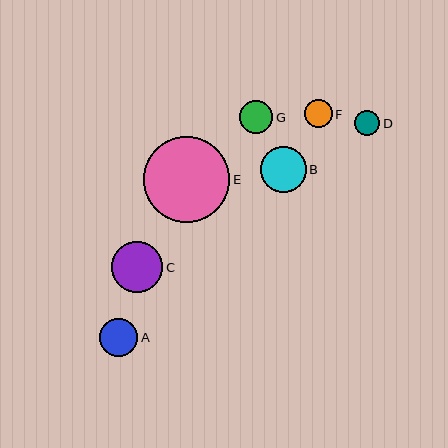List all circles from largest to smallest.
From largest to smallest: E, C, B, A, G, F, D.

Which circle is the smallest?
Circle D is the smallest with a size of approximately 25 pixels.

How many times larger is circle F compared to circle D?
Circle F is approximately 1.1 times the size of circle D.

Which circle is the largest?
Circle E is the largest with a size of approximately 86 pixels.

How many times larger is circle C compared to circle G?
Circle C is approximately 1.5 times the size of circle G.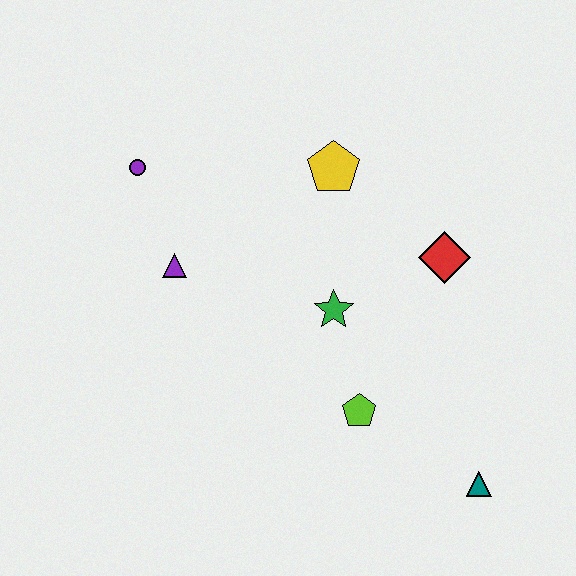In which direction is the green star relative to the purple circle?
The green star is to the right of the purple circle.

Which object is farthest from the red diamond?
The purple circle is farthest from the red diamond.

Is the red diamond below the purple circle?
Yes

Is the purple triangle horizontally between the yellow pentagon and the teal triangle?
No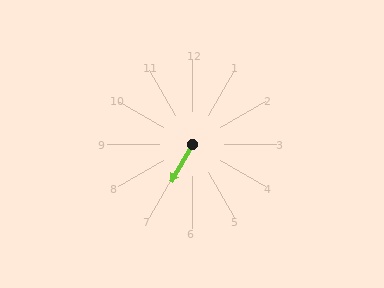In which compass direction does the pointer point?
Southwest.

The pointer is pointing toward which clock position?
Roughly 7 o'clock.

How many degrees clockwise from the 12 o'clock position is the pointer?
Approximately 209 degrees.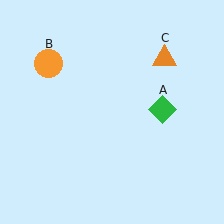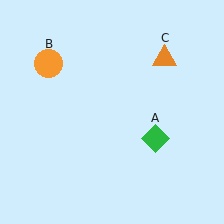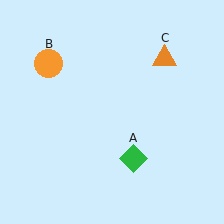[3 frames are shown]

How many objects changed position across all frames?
1 object changed position: green diamond (object A).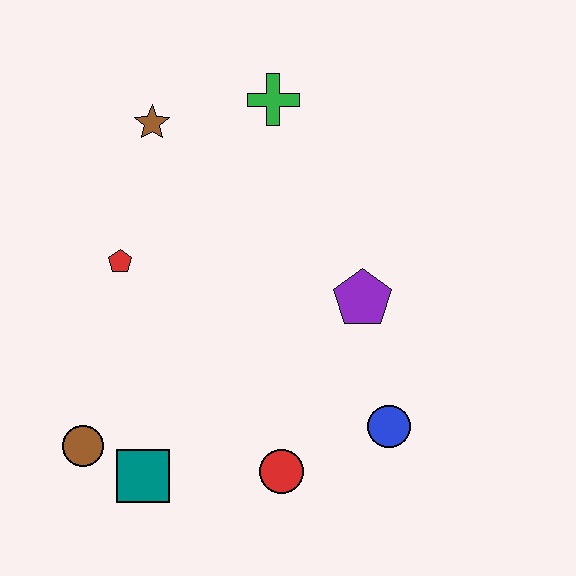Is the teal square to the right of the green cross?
No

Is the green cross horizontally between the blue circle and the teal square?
Yes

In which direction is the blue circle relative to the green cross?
The blue circle is below the green cross.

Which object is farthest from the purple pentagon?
The brown circle is farthest from the purple pentagon.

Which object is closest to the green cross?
The brown star is closest to the green cross.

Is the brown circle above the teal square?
Yes